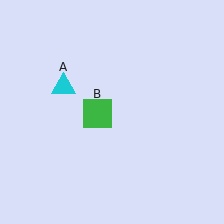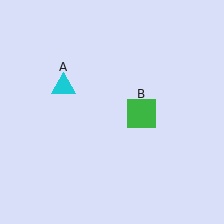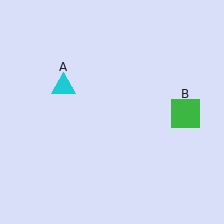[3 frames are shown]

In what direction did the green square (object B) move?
The green square (object B) moved right.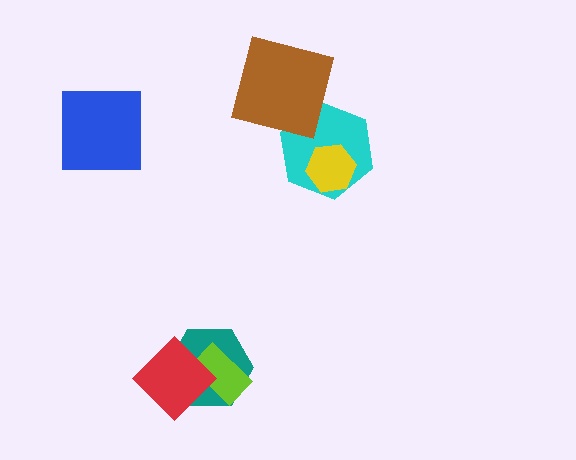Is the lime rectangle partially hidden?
Yes, it is partially covered by another shape.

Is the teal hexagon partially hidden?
Yes, it is partially covered by another shape.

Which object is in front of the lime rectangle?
The red diamond is in front of the lime rectangle.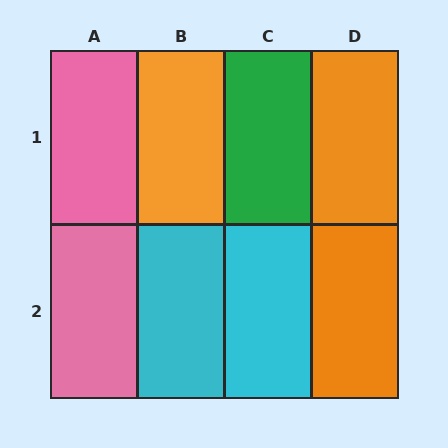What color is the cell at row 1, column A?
Pink.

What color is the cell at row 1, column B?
Orange.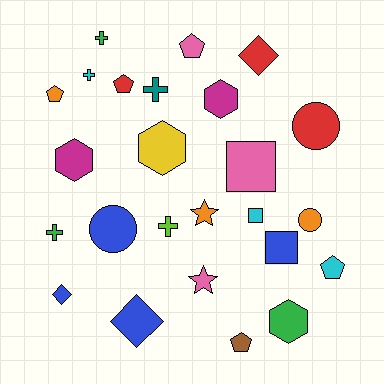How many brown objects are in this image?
There is 1 brown object.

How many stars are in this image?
There are 2 stars.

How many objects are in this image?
There are 25 objects.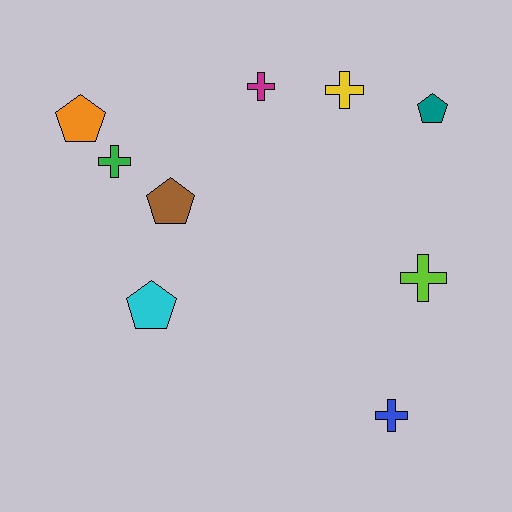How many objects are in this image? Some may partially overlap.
There are 9 objects.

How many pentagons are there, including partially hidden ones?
There are 4 pentagons.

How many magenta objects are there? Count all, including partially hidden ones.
There is 1 magenta object.